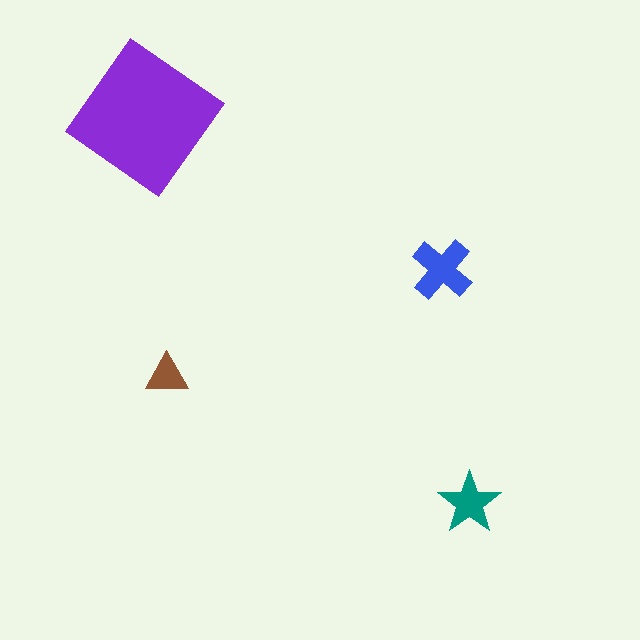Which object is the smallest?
The brown triangle.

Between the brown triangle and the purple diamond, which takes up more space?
The purple diamond.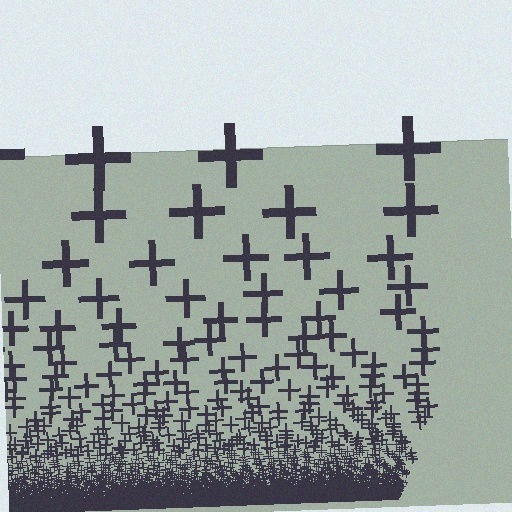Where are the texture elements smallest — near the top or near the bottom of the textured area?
Near the bottom.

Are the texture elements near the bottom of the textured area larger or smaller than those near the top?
Smaller. The gradient is inverted — elements near the bottom are smaller and denser.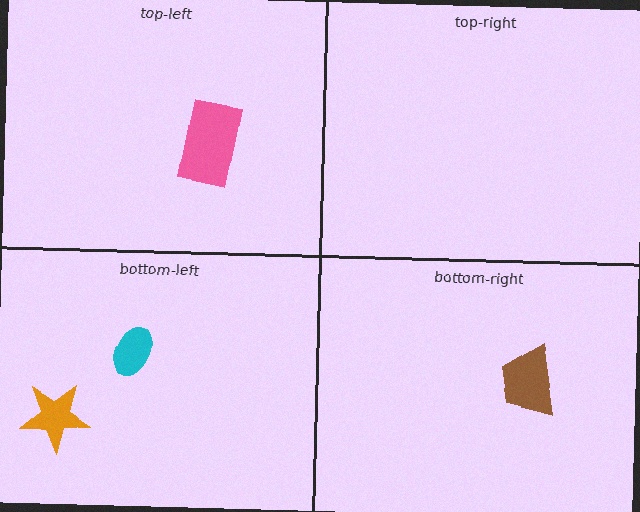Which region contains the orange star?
The bottom-left region.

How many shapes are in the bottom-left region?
2.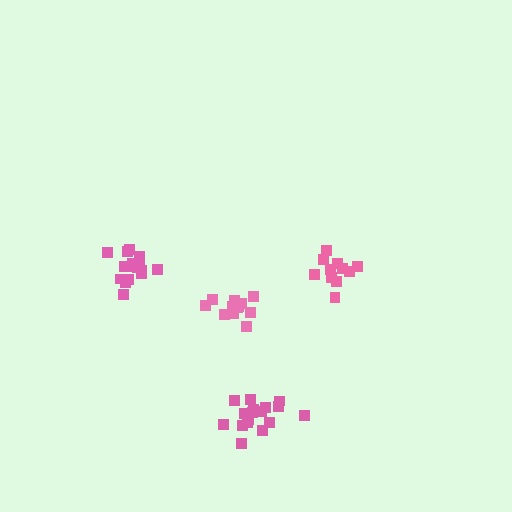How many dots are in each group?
Group 1: 11 dots, Group 2: 16 dots, Group 3: 12 dots, Group 4: 17 dots (56 total).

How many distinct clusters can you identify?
There are 4 distinct clusters.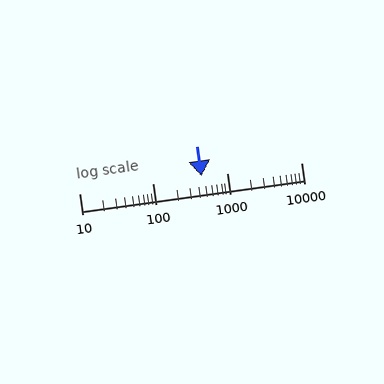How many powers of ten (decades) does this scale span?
The scale spans 3 decades, from 10 to 10000.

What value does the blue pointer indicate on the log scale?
The pointer indicates approximately 450.